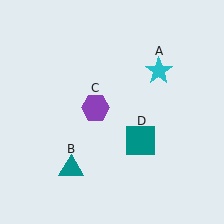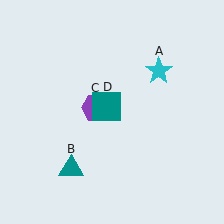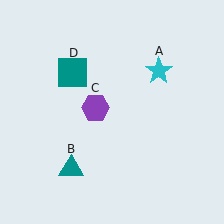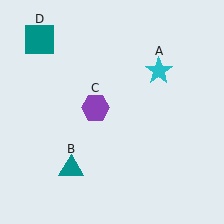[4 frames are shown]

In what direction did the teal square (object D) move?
The teal square (object D) moved up and to the left.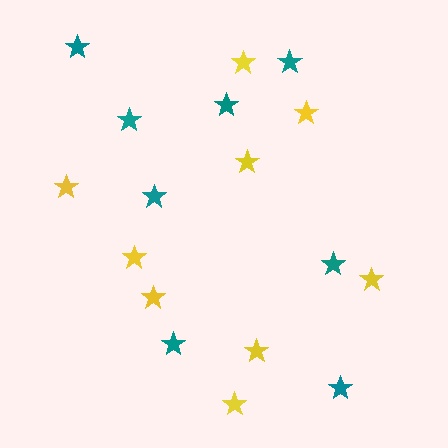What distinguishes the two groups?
There are 2 groups: one group of teal stars (8) and one group of yellow stars (9).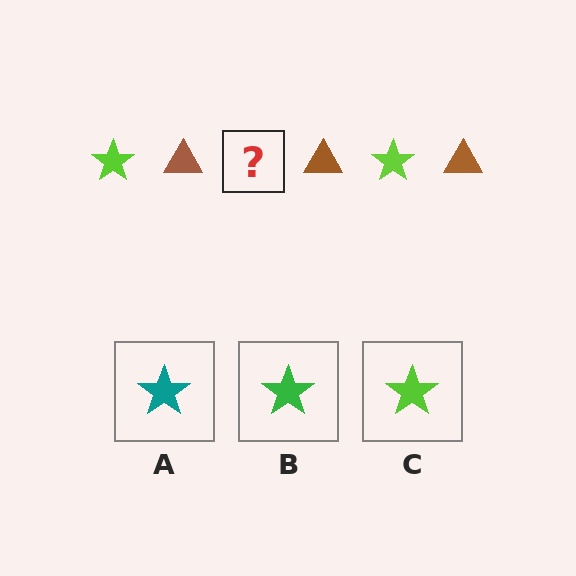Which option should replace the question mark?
Option C.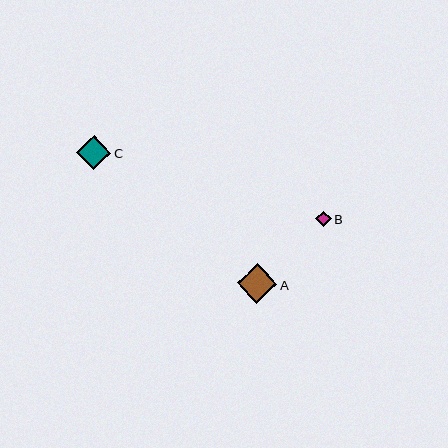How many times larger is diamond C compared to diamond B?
Diamond C is approximately 2.2 times the size of diamond B.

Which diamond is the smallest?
Diamond B is the smallest with a size of approximately 16 pixels.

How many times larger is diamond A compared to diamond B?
Diamond A is approximately 2.5 times the size of diamond B.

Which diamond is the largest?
Diamond A is the largest with a size of approximately 40 pixels.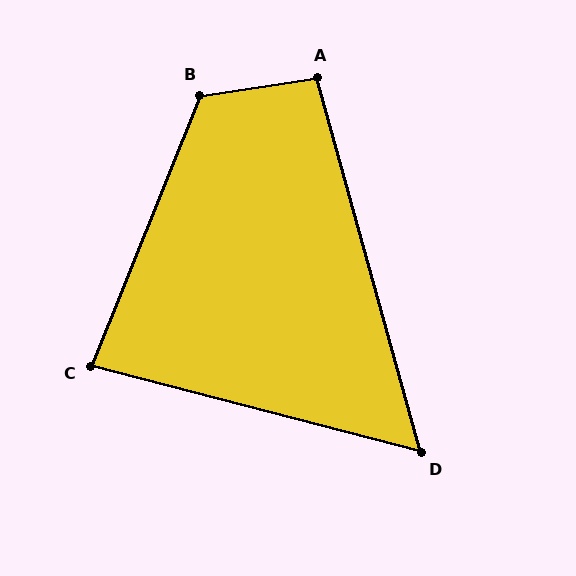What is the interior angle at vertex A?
Approximately 97 degrees (obtuse).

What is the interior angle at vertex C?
Approximately 83 degrees (acute).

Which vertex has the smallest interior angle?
D, at approximately 60 degrees.